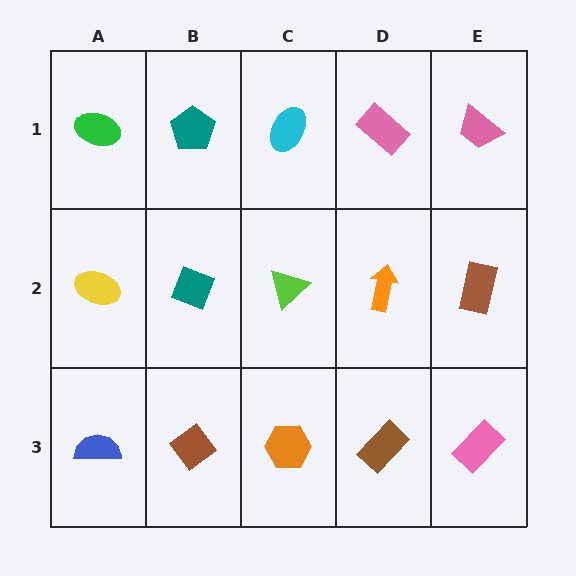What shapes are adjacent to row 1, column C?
A lime triangle (row 2, column C), a teal pentagon (row 1, column B), a pink rectangle (row 1, column D).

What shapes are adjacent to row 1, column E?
A brown rectangle (row 2, column E), a pink rectangle (row 1, column D).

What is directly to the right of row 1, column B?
A cyan ellipse.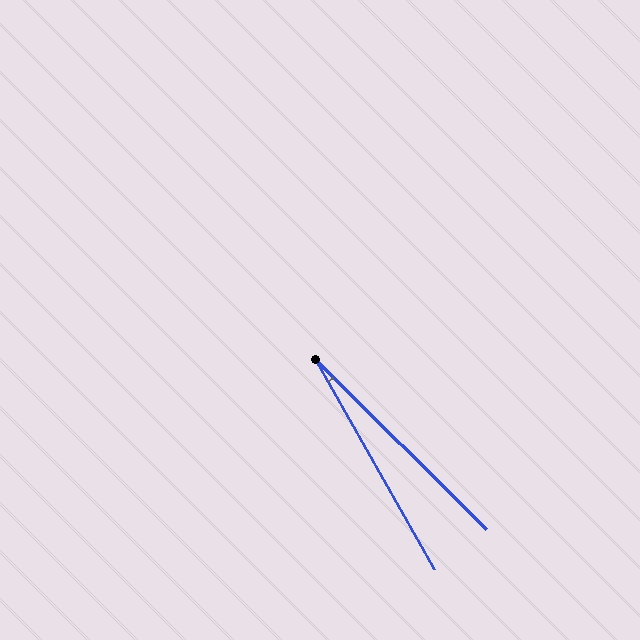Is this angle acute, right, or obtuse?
It is acute.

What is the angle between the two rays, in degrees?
Approximately 16 degrees.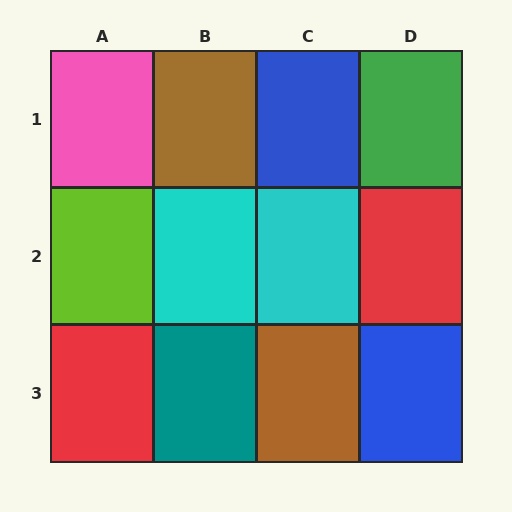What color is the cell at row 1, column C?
Blue.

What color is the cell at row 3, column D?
Blue.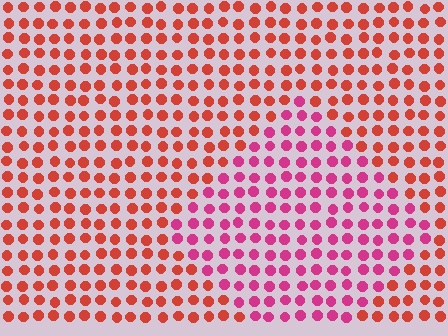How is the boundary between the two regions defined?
The boundary is defined purely by a slight shift in hue (about 37 degrees). Spacing, size, and orientation are identical on both sides.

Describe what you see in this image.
The image is filled with small red elements in a uniform arrangement. A diamond-shaped region is visible where the elements are tinted to a slightly different hue, forming a subtle color boundary.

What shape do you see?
I see a diamond.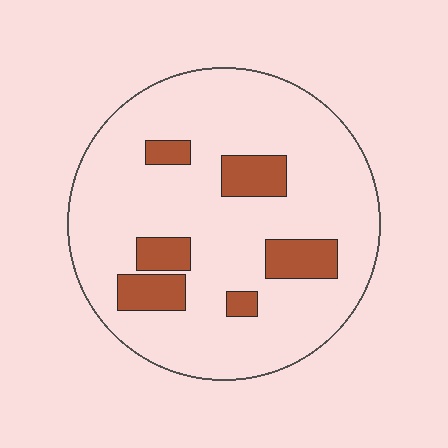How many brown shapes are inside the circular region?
6.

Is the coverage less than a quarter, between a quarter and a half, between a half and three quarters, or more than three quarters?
Less than a quarter.